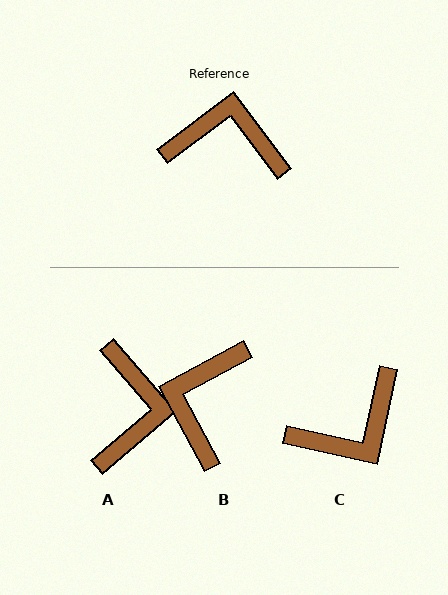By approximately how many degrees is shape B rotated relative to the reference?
Approximately 81 degrees counter-clockwise.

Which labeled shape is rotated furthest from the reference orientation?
C, about 139 degrees away.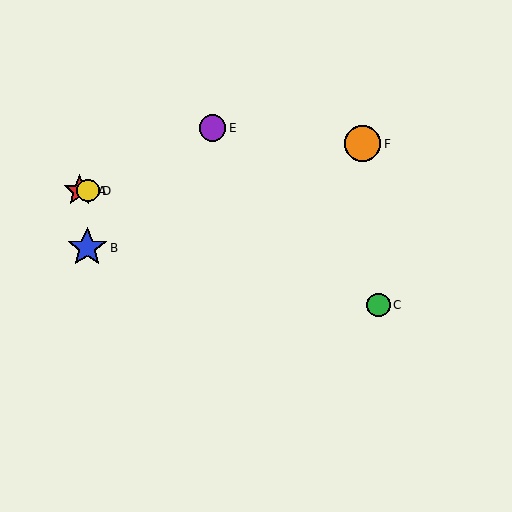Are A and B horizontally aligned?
No, A is at y≈191 and B is at y≈248.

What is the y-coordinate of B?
Object B is at y≈248.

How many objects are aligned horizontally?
2 objects (A, D) are aligned horizontally.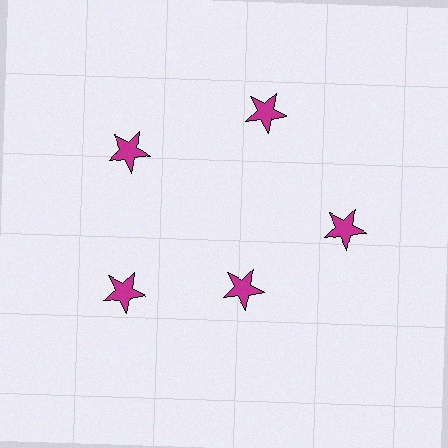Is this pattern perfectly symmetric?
No. The 5 magenta stars are arranged in a ring, but one element near the 5 o'clock position is pulled inward toward the center, breaking the 5-fold rotational symmetry.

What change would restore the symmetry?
The symmetry would be restored by moving it outward, back onto the ring so that all 5 stars sit at equal angles and equal distance from the center.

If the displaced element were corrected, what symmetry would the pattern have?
It would have 5-fold rotational symmetry — the pattern would map onto itself every 72 degrees.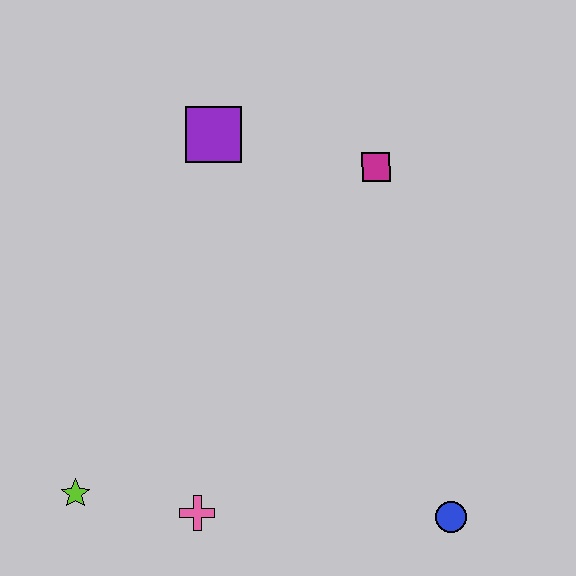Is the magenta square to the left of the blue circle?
Yes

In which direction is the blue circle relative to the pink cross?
The blue circle is to the right of the pink cross.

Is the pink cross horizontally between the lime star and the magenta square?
Yes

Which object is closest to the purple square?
The magenta square is closest to the purple square.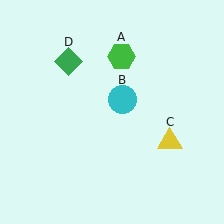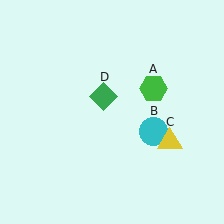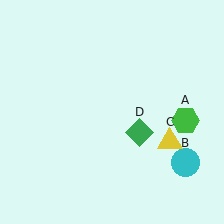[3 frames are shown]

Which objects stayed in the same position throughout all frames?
Yellow triangle (object C) remained stationary.